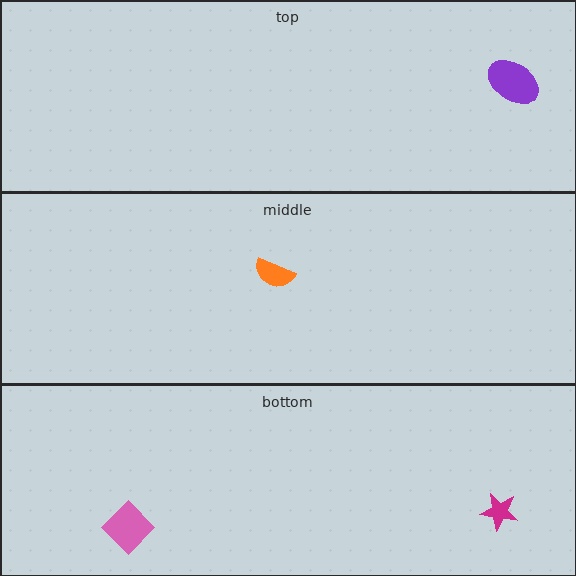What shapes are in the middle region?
The orange semicircle.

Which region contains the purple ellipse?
The top region.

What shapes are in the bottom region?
The magenta star, the pink diamond.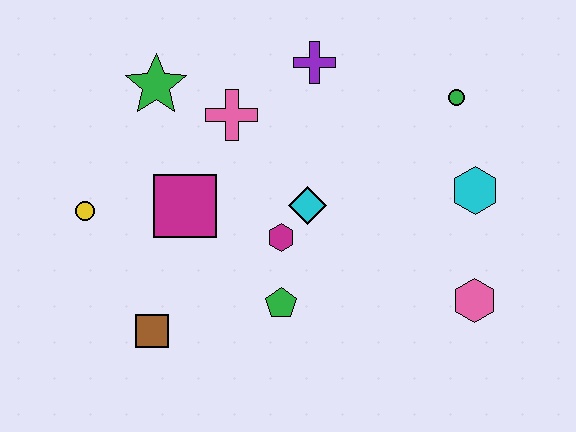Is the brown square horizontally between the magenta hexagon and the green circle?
No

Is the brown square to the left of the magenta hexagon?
Yes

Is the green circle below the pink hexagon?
No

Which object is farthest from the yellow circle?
The pink hexagon is farthest from the yellow circle.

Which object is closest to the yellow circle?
The magenta square is closest to the yellow circle.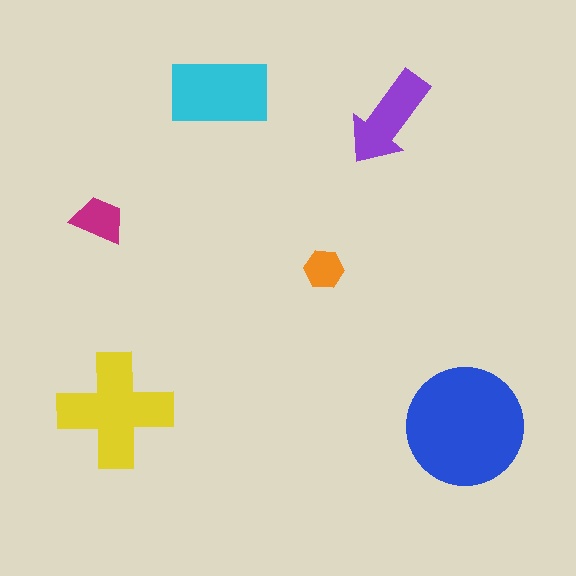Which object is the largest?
The blue circle.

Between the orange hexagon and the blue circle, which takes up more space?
The blue circle.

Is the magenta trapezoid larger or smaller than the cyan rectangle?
Smaller.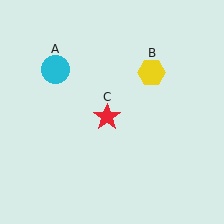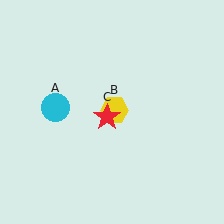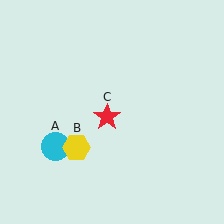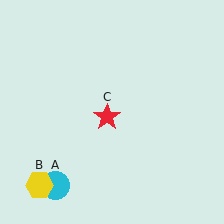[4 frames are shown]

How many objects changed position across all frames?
2 objects changed position: cyan circle (object A), yellow hexagon (object B).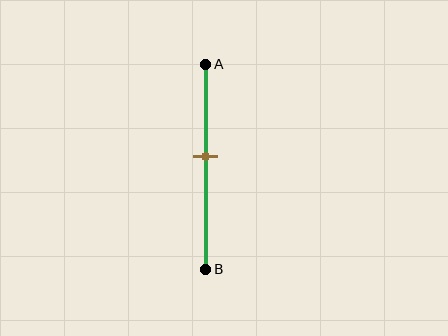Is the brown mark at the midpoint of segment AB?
No, the mark is at about 45% from A, not at the 50% midpoint.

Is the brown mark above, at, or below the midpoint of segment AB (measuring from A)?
The brown mark is above the midpoint of segment AB.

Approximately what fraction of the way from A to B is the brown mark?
The brown mark is approximately 45% of the way from A to B.